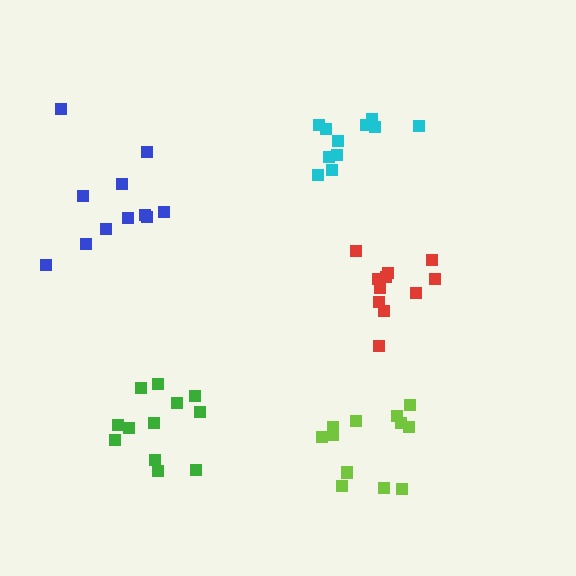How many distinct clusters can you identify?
There are 5 distinct clusters.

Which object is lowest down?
The lime cluster is bottommost.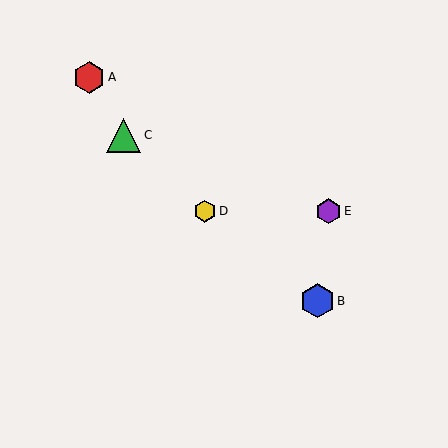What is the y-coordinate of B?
Object B is at y≈301.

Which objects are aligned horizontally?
Objects D, E are aligned horizontally.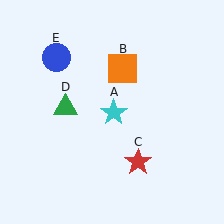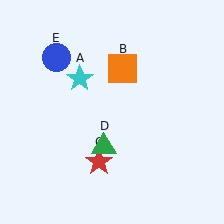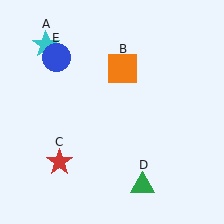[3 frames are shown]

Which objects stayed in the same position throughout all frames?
Orange square (object B) and blue circle (object E) remained stationary.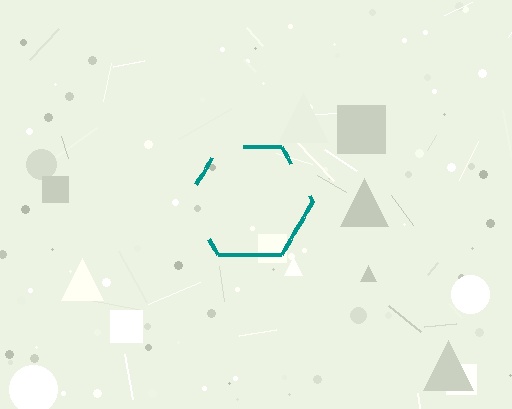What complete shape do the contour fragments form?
The contour fragments form a hexagon.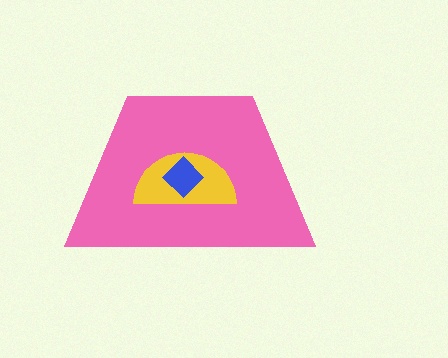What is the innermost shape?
The blue diamond.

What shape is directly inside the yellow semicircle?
The blue diamond.